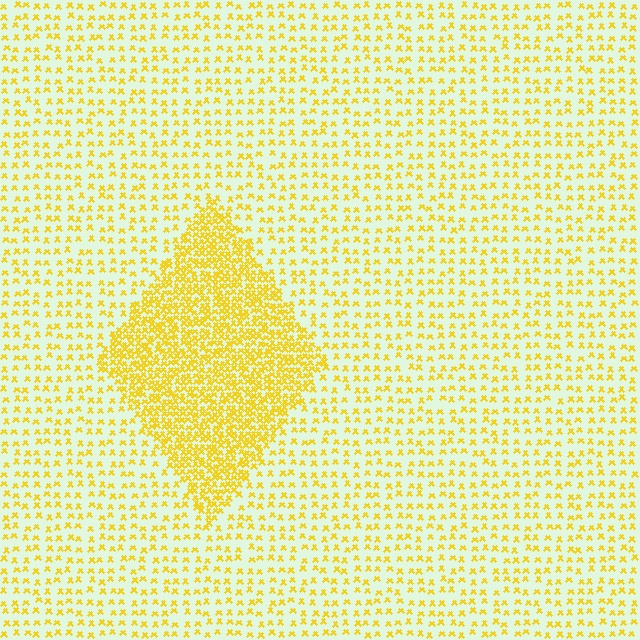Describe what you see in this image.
The image contains small yellow elements arranged at two different densities. A diamond-shaped region is visible where the elements are more densely packed than the surrounding area.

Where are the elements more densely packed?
The elements are more densely packed inside the diamond boundary.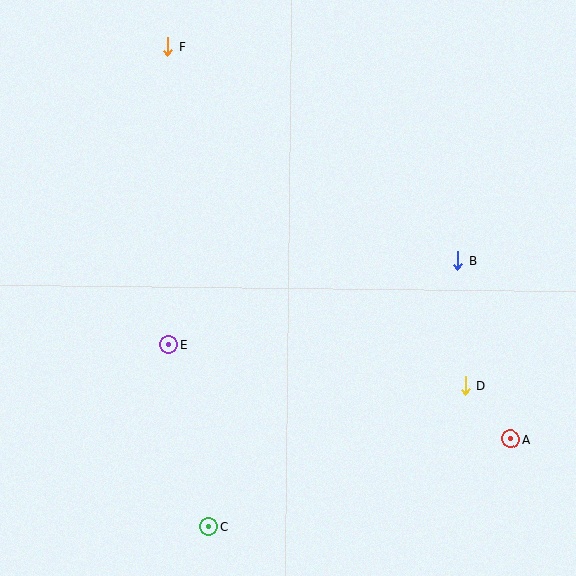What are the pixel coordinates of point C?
Point C is at (209, 527).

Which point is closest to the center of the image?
Point E at (169, 345) is closest to the center.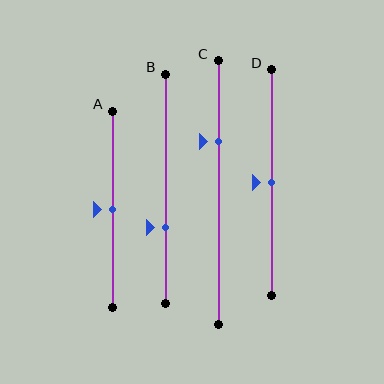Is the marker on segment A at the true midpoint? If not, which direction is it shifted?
Yes, the marker on segment A is at the true midpoint.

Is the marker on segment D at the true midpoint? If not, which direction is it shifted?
Yes, the marker on segment D is at the true midpoint.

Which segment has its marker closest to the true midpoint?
Segment A has its marker closest to the true midpoint.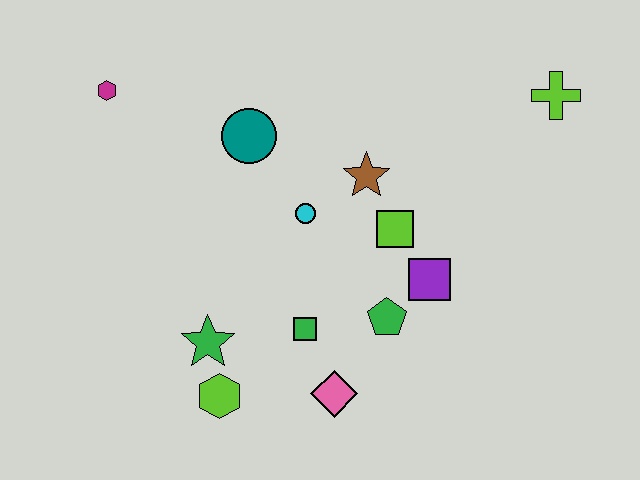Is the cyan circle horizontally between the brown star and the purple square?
No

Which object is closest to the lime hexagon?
The green star is closest to the lime hexagon.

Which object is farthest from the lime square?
The magenta hexagon is farthest from the lime square.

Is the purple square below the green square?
No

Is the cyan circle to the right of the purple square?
No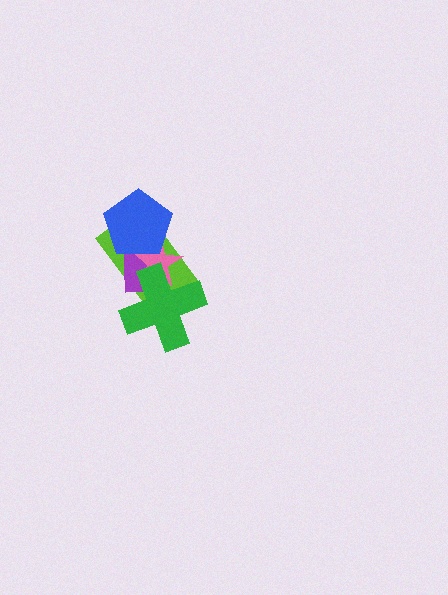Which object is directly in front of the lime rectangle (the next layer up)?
The purple rectangle is directly in front of the lime rectangle.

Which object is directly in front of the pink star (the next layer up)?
The green cross is directly in front of the pink star.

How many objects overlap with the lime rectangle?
4 objects overlap with the lime rectangle.